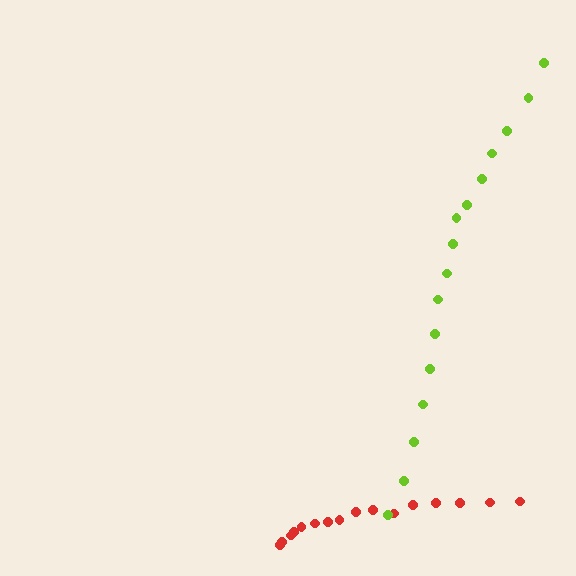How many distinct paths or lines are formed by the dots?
There are 2 distinct paths.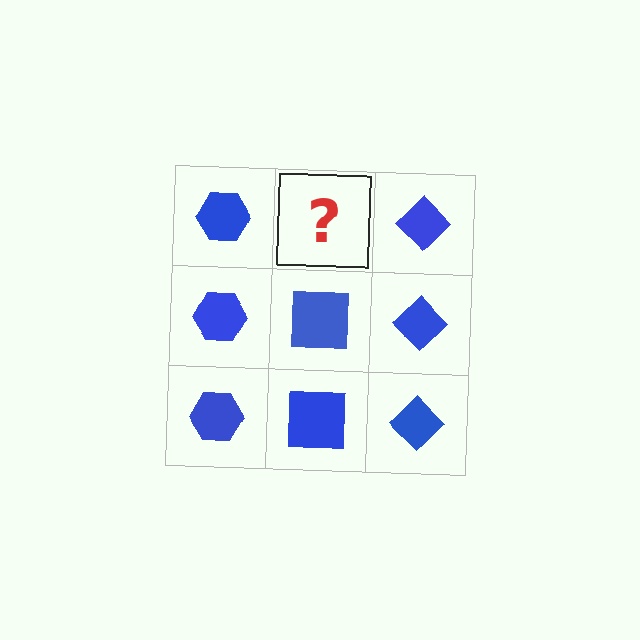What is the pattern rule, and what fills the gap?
The rule is that each column has a consistent shape. The gap should be filled with a blue square.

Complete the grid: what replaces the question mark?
The question mark should be replaced with a blue square.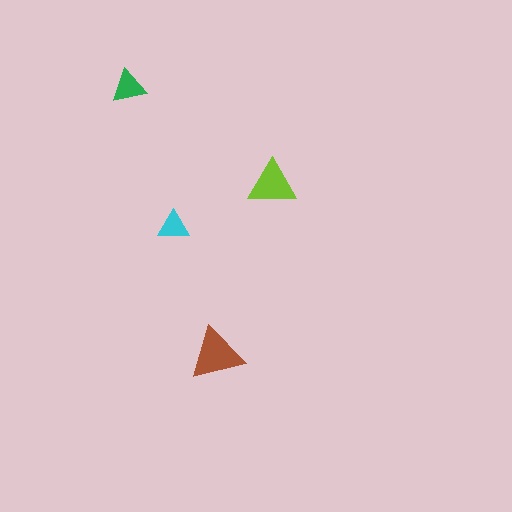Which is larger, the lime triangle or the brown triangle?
The brown one.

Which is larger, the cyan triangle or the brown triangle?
The brown one.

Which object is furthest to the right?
The lime triangle is rightmost.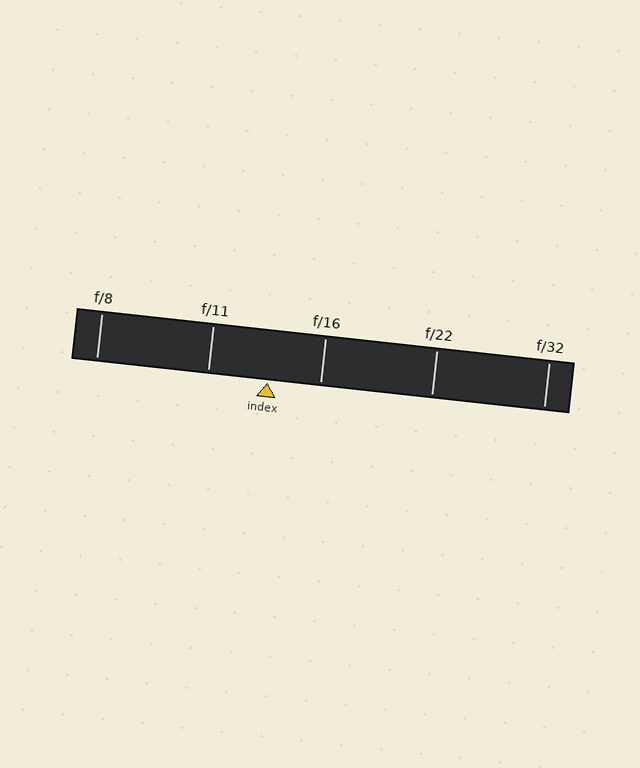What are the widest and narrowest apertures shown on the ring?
The widest aperture shown is f/8 and the narrowest is f/32.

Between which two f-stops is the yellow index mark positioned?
The index mark is between f/11 and f/16.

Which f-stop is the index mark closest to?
The index mark is closest to f/16.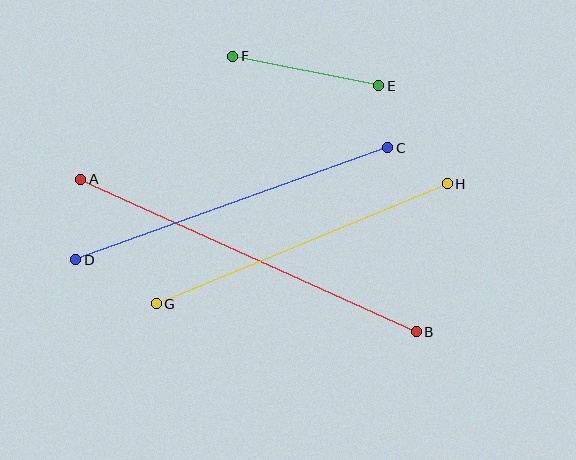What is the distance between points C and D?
The distance is approximately 331 pixels.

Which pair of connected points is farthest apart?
Points A and B are farthest apart.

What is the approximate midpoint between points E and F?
The midpoint is at approximately (306, 71) pixels.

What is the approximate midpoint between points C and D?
The midpoint is at approximately (232, 204) pixels.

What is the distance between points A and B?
The distance is approximately 369 pixels.